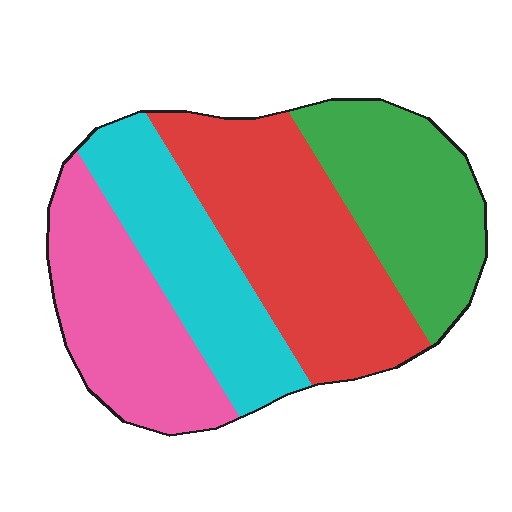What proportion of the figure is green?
Green covers 23% of the figure.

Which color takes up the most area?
Red, at roughly 30%.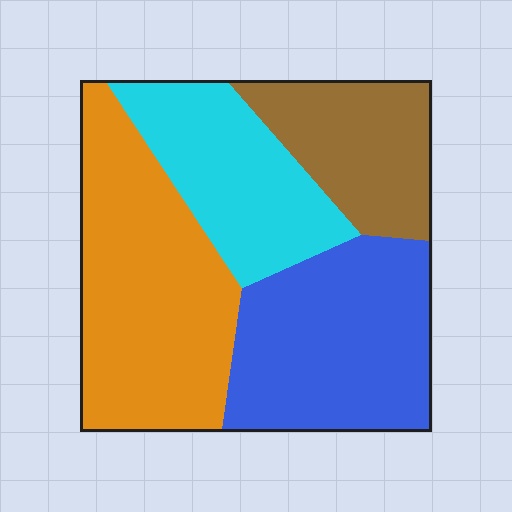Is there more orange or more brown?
Orange.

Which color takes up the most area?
Orange, at roughly 35%.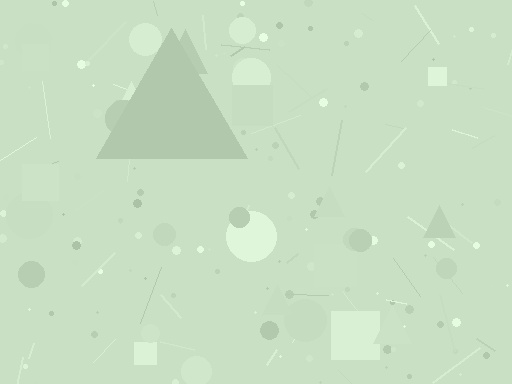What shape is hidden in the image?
A triangle is hidden in the image.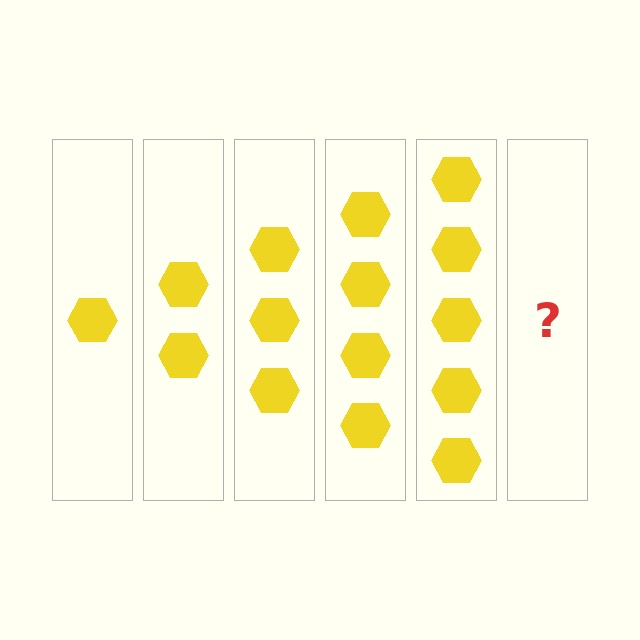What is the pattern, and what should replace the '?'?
The pattern is that each step adds one more hexagon. The '?' should be 6 hexagons.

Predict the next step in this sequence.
The next step is 6 hexagons.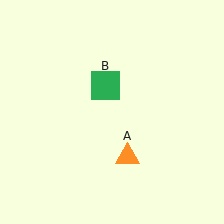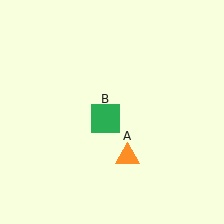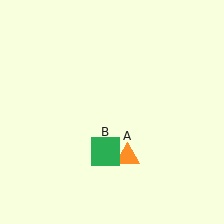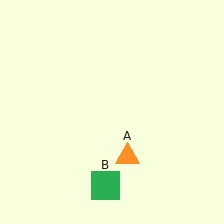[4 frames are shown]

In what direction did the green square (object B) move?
The green square (object B) moved down.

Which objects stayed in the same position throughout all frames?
Orange triangle (object A) remained stationary.